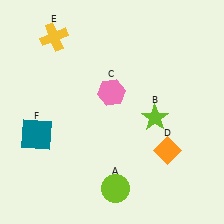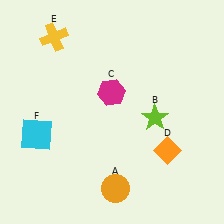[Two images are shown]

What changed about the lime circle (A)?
In Image 1, A is lime. In Image 2, it changed to orange.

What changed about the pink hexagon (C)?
In Image 1, C is pink. In Image 2, it changed to magenta.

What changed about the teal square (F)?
In Image 1, F is teal. In Image 2, it changed to cyan.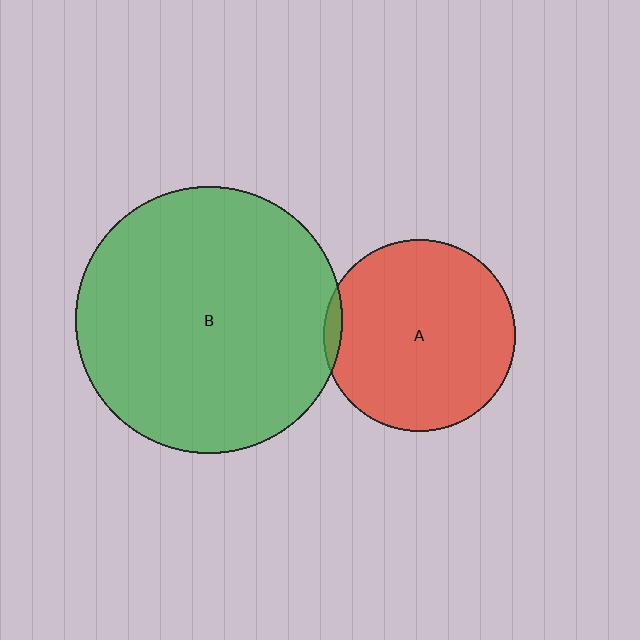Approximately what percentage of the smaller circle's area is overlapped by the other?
Approximately 5%.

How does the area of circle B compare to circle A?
Approximately 1.9 times.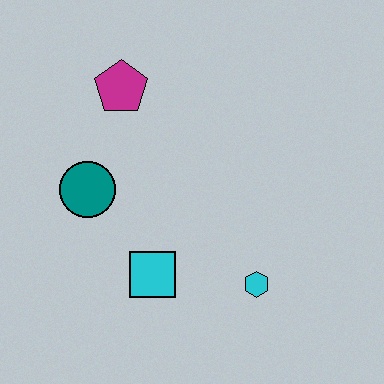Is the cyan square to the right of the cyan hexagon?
No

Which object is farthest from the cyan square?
The magenta pentagon is farthest from the cyan square.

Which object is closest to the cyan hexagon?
The cyan square is closest to the cyan hexagon.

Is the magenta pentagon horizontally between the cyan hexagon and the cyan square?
No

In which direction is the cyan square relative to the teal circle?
The cyan square is below the teal circle.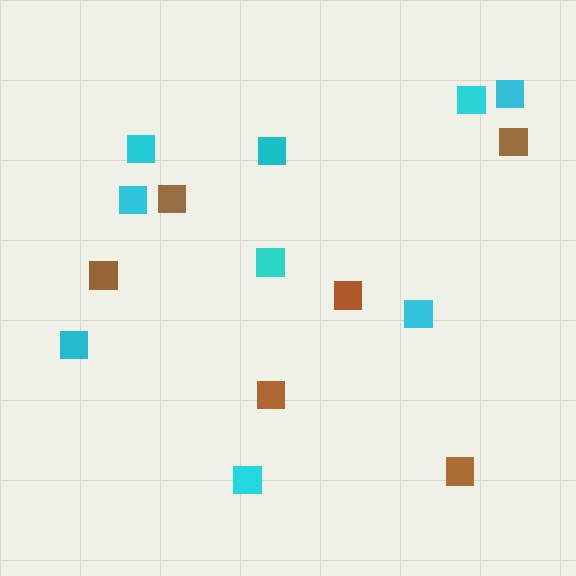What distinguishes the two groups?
There are 2 groups: one group of cyan squares (9) and one group of brown squares (6).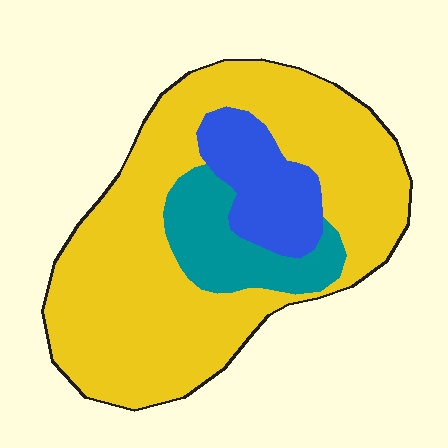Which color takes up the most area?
Yellow, at roughly 70%.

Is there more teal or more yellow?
Yellow.